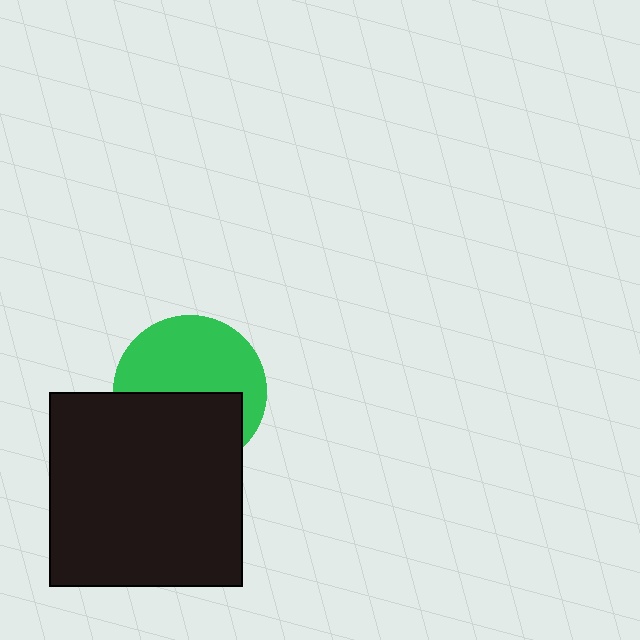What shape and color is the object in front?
The object in front is a black square.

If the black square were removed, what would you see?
You would see the complete green circle.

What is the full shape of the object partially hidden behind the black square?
The partially hidden object is a green circle.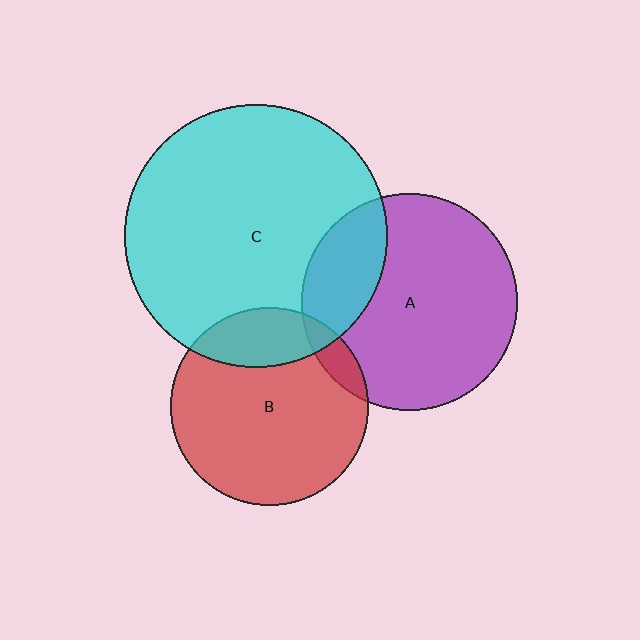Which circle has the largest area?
Circle C (cyan).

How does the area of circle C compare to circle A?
Approximately 1.5 times.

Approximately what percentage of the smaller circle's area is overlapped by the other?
Approximately 10%.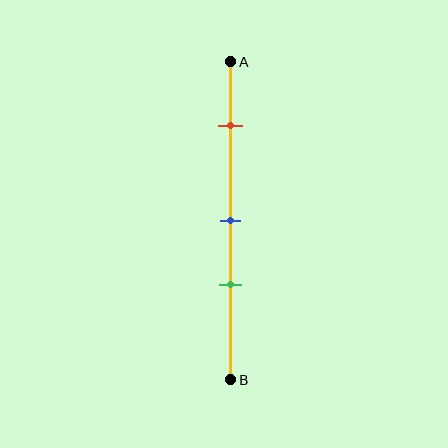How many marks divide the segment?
There are 3 marks dividing the segment.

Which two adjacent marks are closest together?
The blue and green marks are the closest adjacent pair.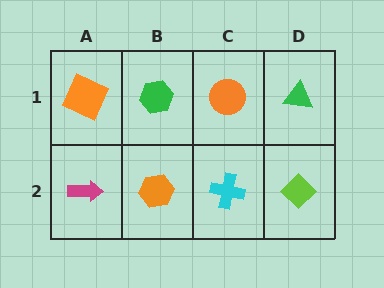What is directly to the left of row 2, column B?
A magenta arrow.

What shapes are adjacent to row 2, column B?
A green hexagon (row 1, column B), a magenta arrow (row 2, column A), a cyan cross (row 2, column C).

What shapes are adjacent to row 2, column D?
A green triangle (row 1, column D), a cyan cross (row 2, column C).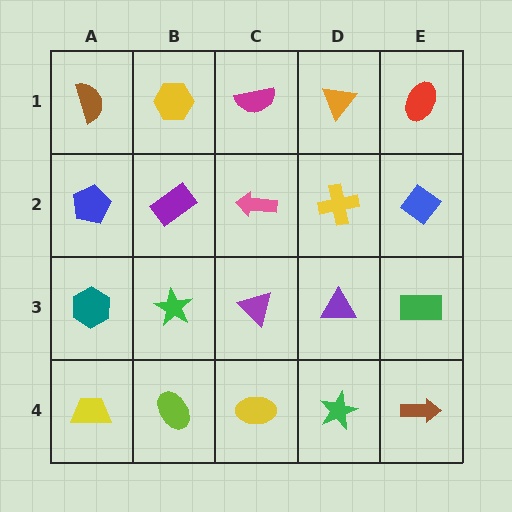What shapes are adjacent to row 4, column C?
A purple triangle (row 3, column C), a lime ellipse (row 4, column B), a green star (row 4, column D).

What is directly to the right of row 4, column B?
A yellow ellipse.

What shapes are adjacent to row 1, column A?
A blue pentagon (row 2, column A), a yellow hexagon (row 1, column B).